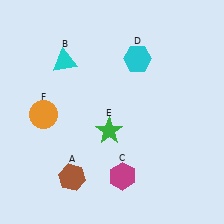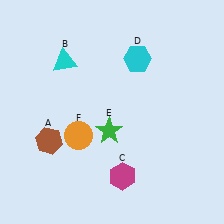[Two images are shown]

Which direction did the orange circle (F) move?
The orange circle (F) moved right.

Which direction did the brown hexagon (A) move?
The brown hexagon (A) moved up.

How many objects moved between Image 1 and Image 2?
2 objects moved between the two images.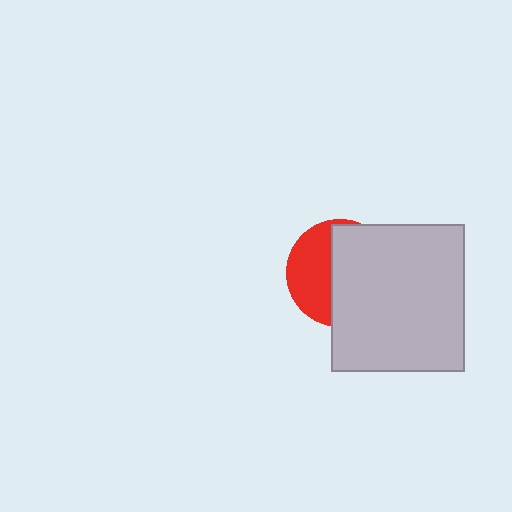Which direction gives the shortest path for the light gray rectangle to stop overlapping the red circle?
Moving right gives the shortest separation.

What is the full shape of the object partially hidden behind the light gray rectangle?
The partially hidden object is a red circle.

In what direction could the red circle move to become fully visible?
The red circle could move left. That would shift it out from behind the light gray rectangle entirely.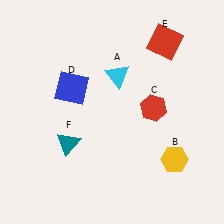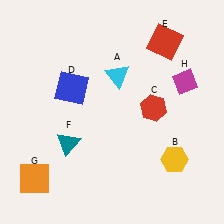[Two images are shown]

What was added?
An orange square (G), a magenta diamond (H) were added in Image 2.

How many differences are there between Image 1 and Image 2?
There are 2 differences between the two images.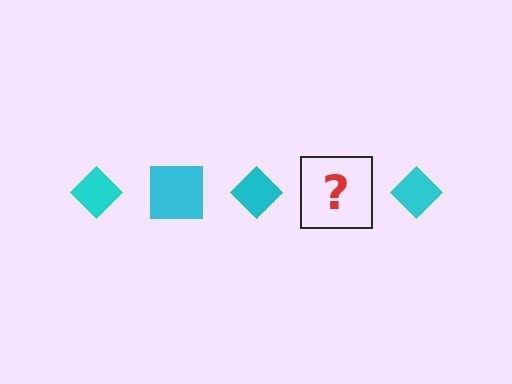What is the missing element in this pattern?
The missing element is a cyan square.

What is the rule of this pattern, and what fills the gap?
The rule is that the pattern cycles through diamond, square shapes in cyan. The gap should be filled with a cyan square.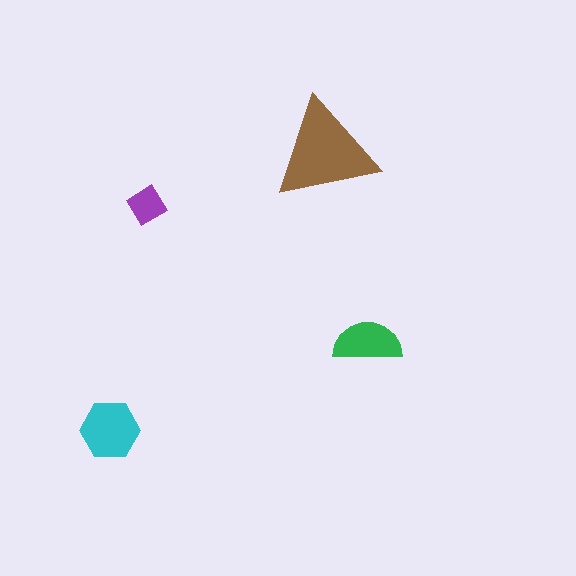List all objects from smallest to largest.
The purple diamond, the green semicircle, the cyan hexagon, the brown triangle.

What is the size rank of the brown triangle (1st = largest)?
1st.